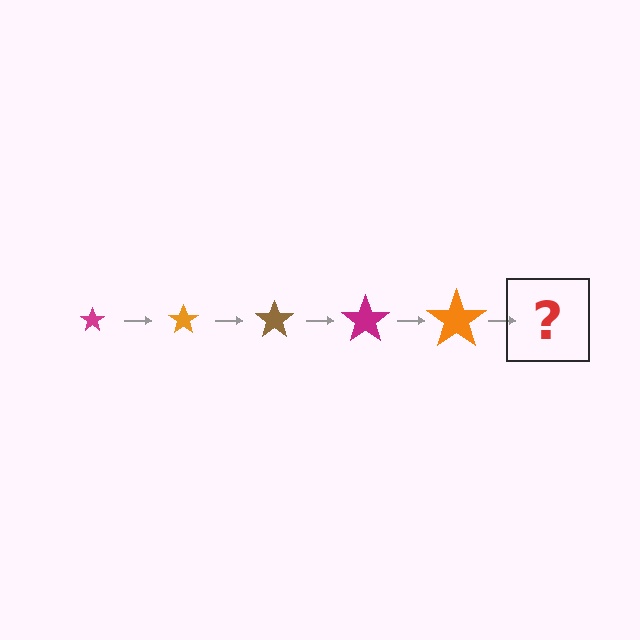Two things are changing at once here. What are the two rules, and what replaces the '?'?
The two rules are that the star grows larger each step and the color cycles through magenta, orange, and brown. The '?' should be a brown star, larger than the previous one.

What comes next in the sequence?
The next element should be a brown star, larger than the previous one.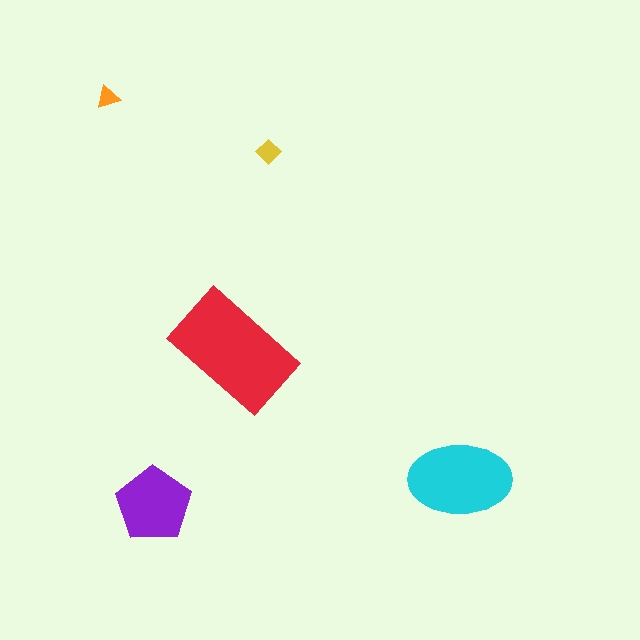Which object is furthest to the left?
The orange triangle is leftmost.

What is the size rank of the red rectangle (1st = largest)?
1st.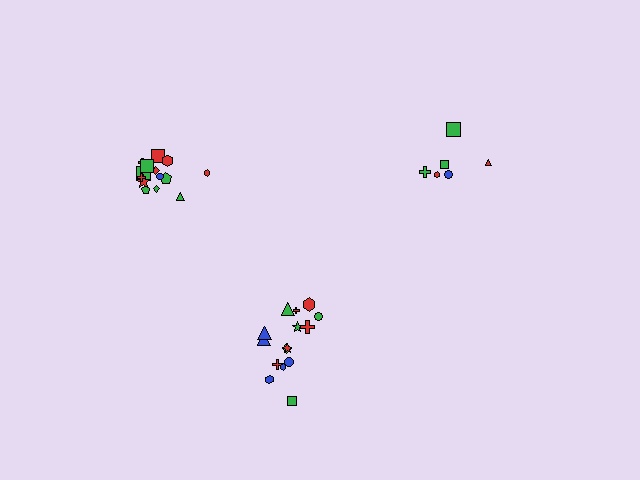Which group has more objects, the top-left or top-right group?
The top-left group.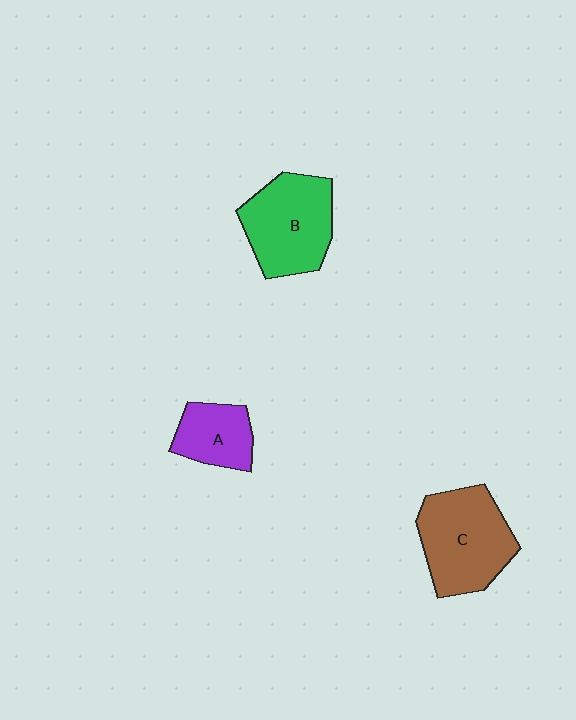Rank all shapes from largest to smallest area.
From largest to smallest: C (brown), B (green), A (purple).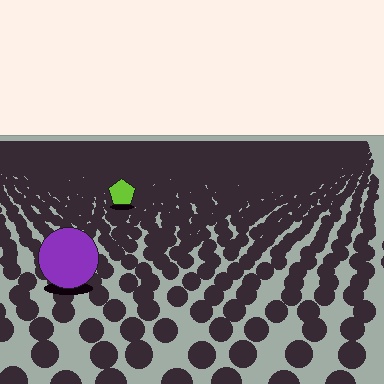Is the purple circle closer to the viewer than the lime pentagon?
Yes. The purple circle is closer — you can tell from the texture gradient: the ground texture is coarser near it.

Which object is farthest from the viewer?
The lime pentagon is farthest from the viewer. It appears smaller and the ground texture around it is denser.